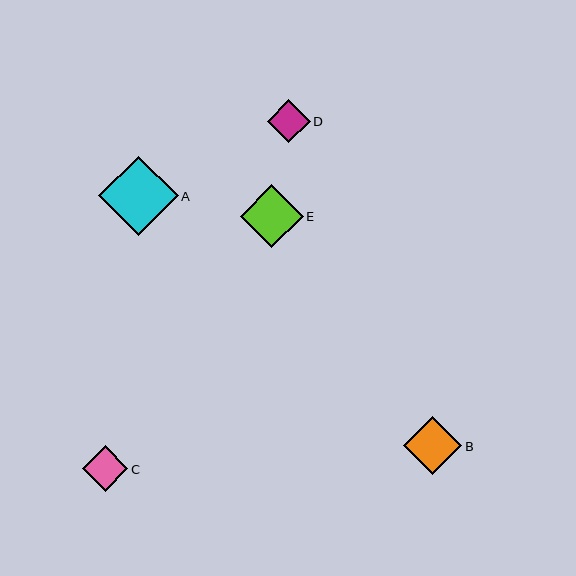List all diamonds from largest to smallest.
From largest to smallest: A, E, B, C, D.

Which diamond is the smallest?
Diamond D is the smallest with a size of approximately 43 pixels.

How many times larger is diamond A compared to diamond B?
Diamond A is approximately 1.4 times the size of diamond B.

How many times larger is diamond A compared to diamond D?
Diamond A is approximately 1.9 times the size of diamond D.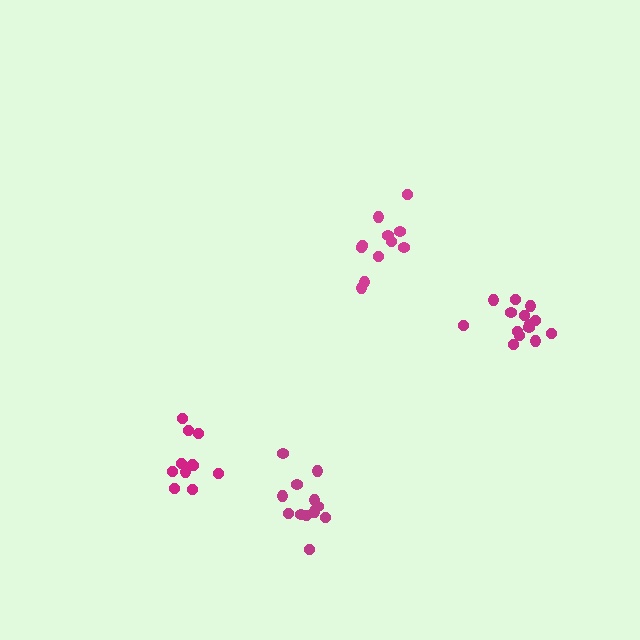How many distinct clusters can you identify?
There are 4 distinct clusters.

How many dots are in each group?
Group 1: 11 dots, Group 2: 11 dots, Group 3: 13 dots, Group 4: 14 dots (49 total).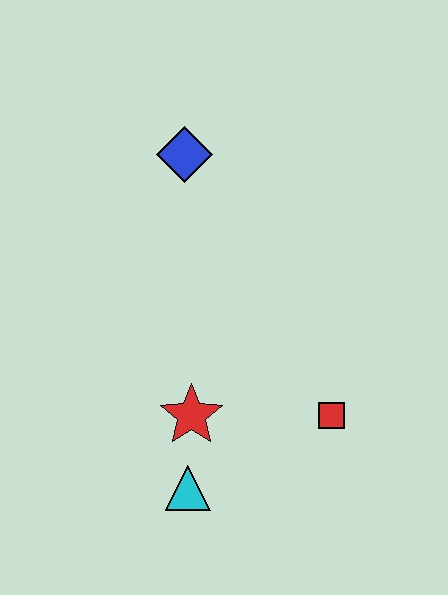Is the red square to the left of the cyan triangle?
No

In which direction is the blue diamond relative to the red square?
The blue diamond is above the red square.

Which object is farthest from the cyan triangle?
The blue diamond is farthest from the cyan triangle.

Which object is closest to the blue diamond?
The red star is closest to the blue diamond.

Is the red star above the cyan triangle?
Yes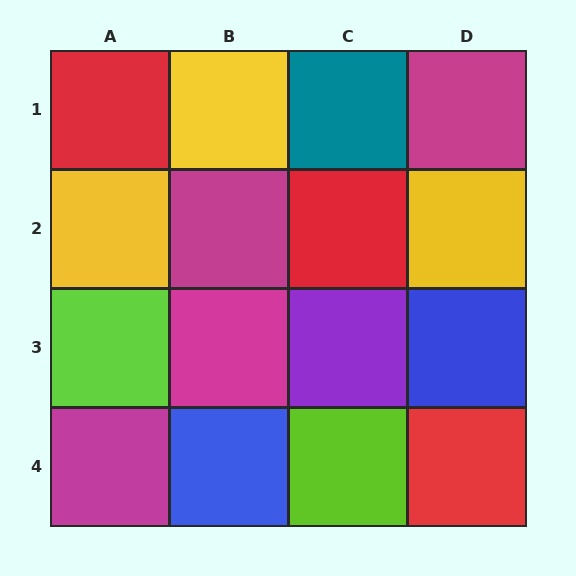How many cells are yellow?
3 cells are yellow.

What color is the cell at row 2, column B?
Magenta.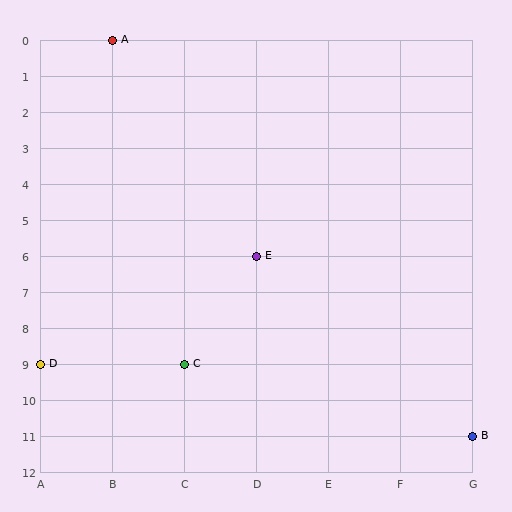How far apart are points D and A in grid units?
Points D and A are 1 column and 9 rows apart (about 9.1 grid units diagonally).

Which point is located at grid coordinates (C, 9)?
Point C is at (C, 9).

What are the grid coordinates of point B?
Point B is at grid coordinates (G, 11).